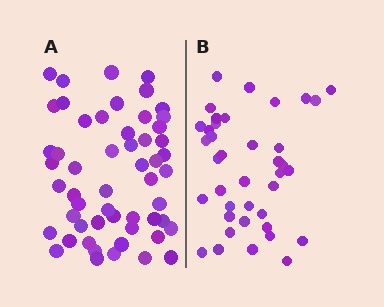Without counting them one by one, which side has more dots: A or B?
Region A (the left region) has more dots.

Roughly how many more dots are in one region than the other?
Region A has approximately 15 more dots than region B.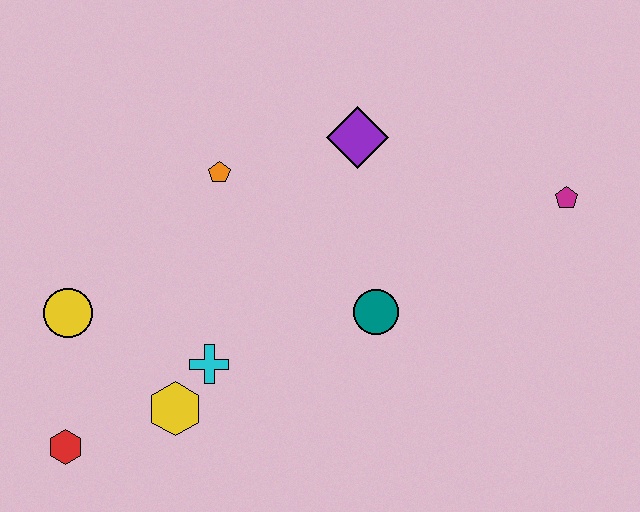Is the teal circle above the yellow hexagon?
Yes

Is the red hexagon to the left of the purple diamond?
Yes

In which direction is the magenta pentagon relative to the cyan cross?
The magenta pentagon is to the right of the cyan cross.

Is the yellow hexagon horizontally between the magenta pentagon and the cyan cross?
No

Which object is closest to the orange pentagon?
The purple diamond is closest to the orange pentagon.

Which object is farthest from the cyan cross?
The magenta pentagon is farthest from the cyan cross.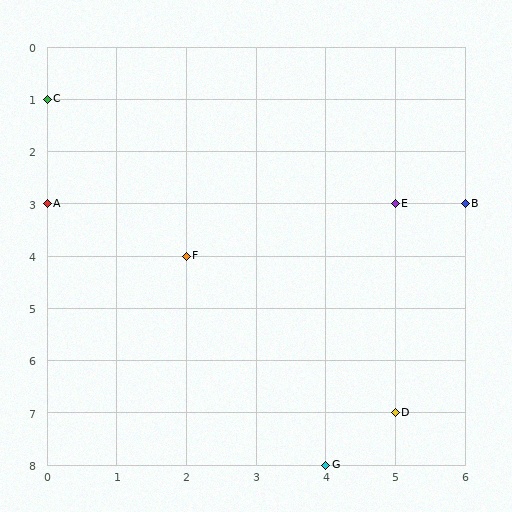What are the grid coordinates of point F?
Point F is at grid coordinates (2, 4).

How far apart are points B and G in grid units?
Points B and G are 2 columns and 5 rows apart (about 5.4 grid units diagonally).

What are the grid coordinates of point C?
Point C is at grid coordinates (0, 1).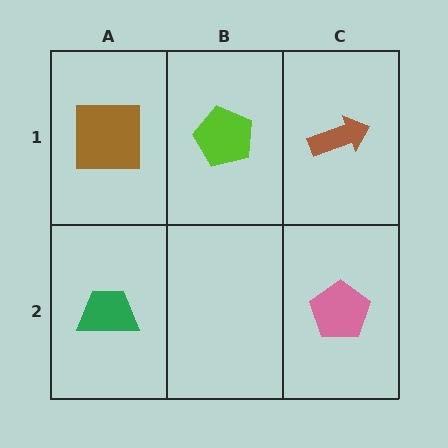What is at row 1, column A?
A brown square.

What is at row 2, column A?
A green trapezoid.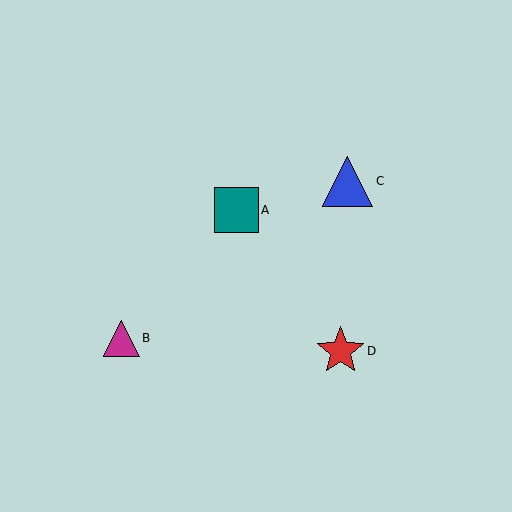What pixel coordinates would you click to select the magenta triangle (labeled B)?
Click at (121, 338) to select the magenta triangle B.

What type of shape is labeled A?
Shape A is a teal square.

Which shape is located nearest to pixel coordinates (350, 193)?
The blue triangle (labeled C) at (348, 181) is nearest to that location.